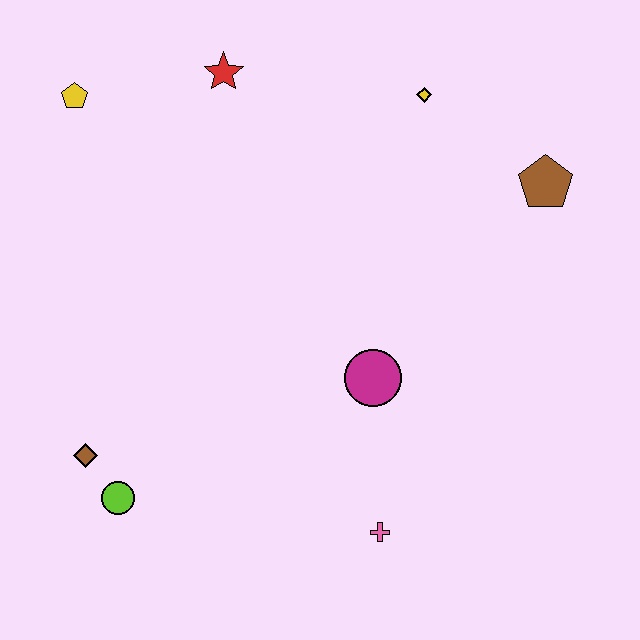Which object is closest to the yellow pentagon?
The red star is closest to the yellow pentagon.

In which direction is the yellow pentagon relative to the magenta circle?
The yellow pentagon is to the left of the magenta circle.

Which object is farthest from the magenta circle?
The yellow pentagon is farthest from the magenta circle.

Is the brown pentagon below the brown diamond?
No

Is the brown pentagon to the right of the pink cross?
Yes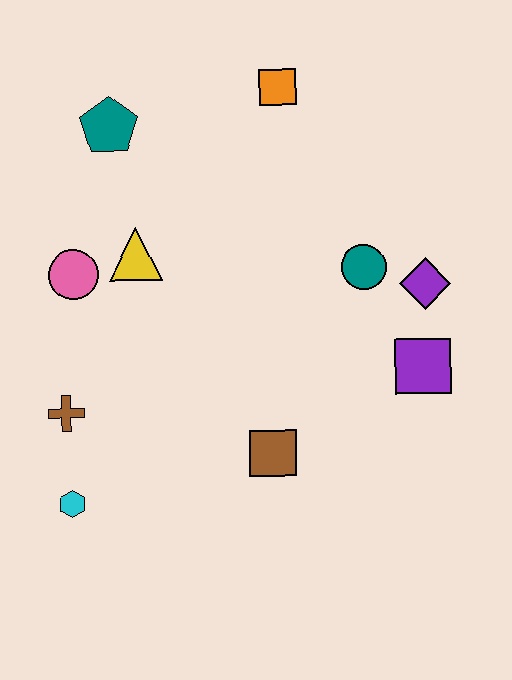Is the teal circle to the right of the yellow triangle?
Yes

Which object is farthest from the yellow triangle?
The purple square is farthest from the yellow triangle.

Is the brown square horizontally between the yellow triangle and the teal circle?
Yes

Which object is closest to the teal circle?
The purple diamond is closest to the teal circle.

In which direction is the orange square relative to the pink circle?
The orange square is to the right of the pink circle.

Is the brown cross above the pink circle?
No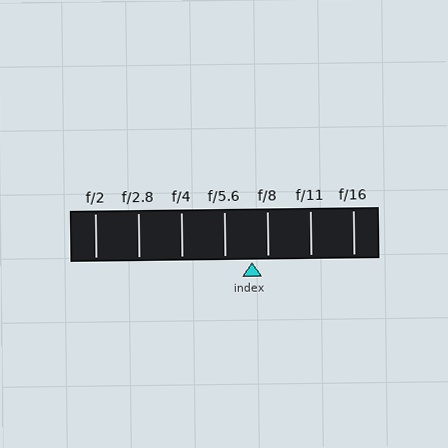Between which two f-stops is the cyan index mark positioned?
The index mark is between f/5.6 and f/8.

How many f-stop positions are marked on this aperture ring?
There are 7 f-stop positions marked.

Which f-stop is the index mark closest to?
The index mark is closest to f/8.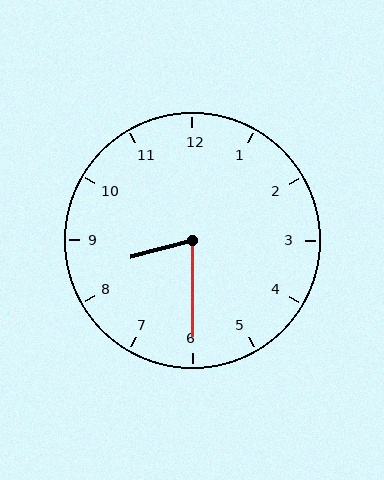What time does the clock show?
8:30.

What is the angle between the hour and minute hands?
Approximately 75 degrees.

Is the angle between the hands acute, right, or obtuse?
It is acute.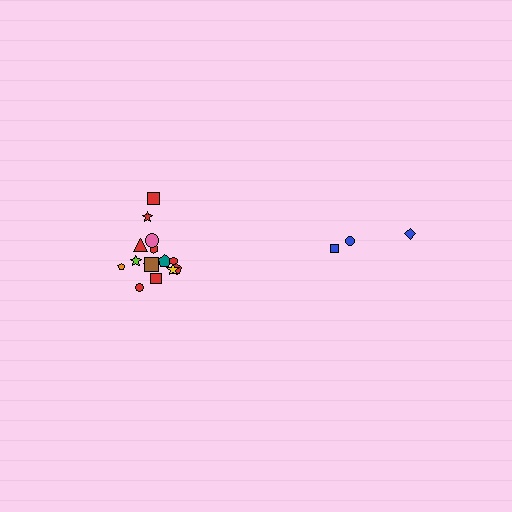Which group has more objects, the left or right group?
The left group.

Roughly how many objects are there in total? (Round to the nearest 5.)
Roughly 20 objects in total.